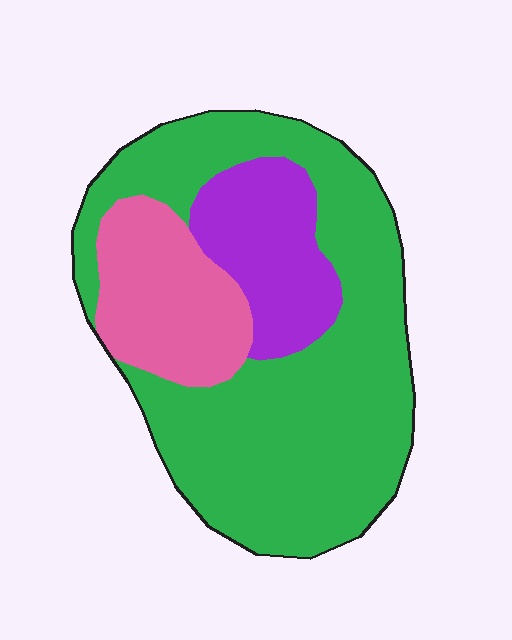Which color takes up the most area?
Green, at roughly 65%.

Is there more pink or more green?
Green.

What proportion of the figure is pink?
Pink covers about 20% of the figure.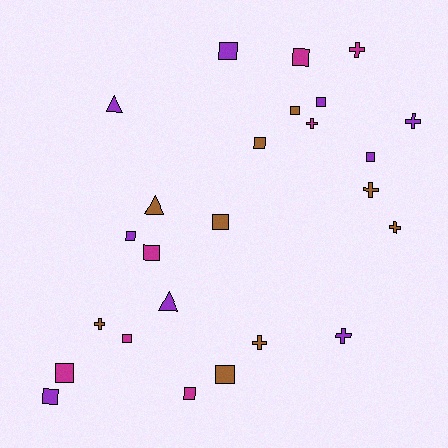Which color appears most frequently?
Purple, with 9 objects.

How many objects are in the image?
There are 25 objects.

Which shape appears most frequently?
Square, with 14 objects.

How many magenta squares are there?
There are 5 magenta squares.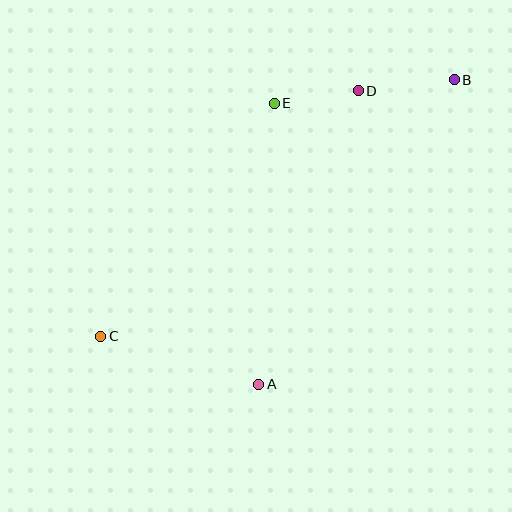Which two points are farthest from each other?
Points B and C are farthest from each other.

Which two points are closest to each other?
Points D and E are closest to each other.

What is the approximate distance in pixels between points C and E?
The distance between C and E is approximately 291 pixels.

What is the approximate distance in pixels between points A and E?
The distance between A and E is approximately 282 pixels.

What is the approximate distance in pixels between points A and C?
The distance between A and C is approximately 166 pixels.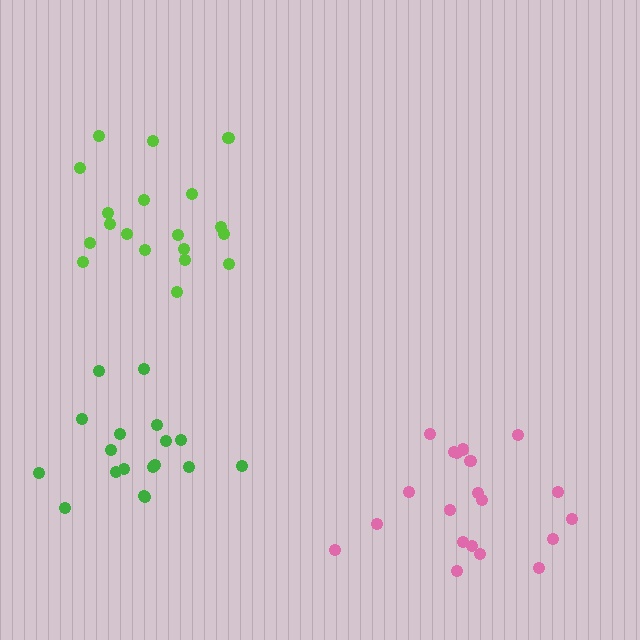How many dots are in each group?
Group 1: 20 dots, Group 2: 18 dots, Group 3: 19 dots (57 total).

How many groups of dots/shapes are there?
There are 3 groups.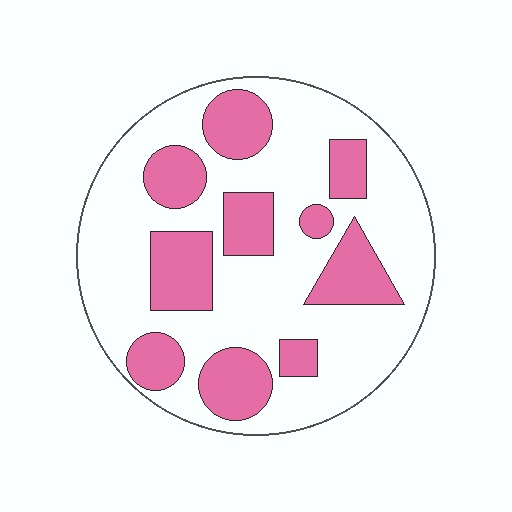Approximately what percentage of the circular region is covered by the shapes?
Approximately 30%.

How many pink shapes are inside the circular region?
10.